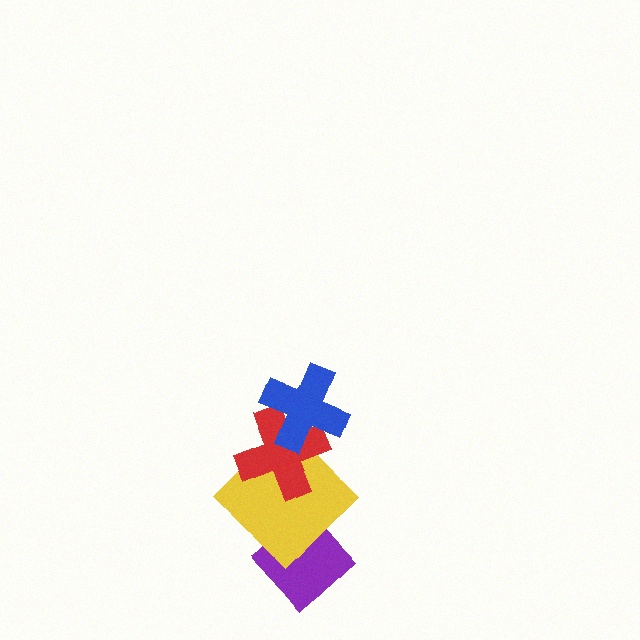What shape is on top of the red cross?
The blue cross is on top of the red cross.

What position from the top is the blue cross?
The blue cross is 1st from the top.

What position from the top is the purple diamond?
The purple diamond is 4th from the top.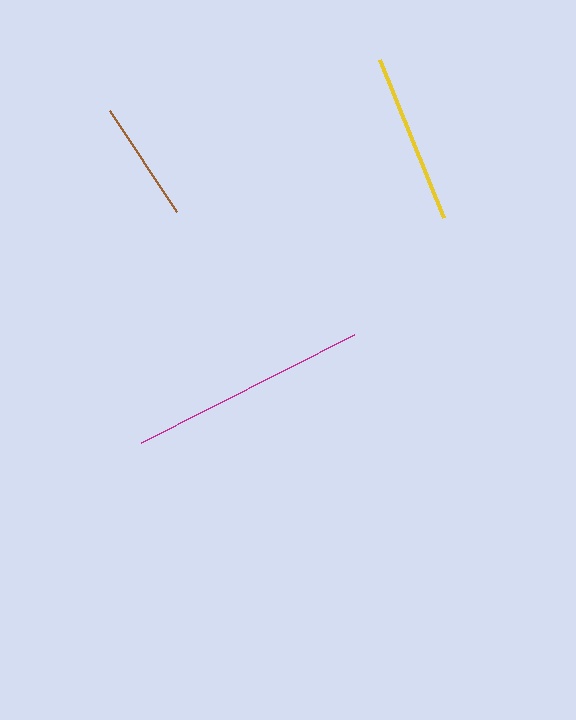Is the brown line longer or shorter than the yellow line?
The yellow line is longer than the brown line.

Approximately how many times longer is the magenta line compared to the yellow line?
The magenta line is approximately 1.4 times the length of the yellow line.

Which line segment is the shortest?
The brown line is the shortest at approximately 121 pixels.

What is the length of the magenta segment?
The magenta segment is approximately 239 pixels long.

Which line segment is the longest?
The magenta line is the longest at approximately 239 pixels.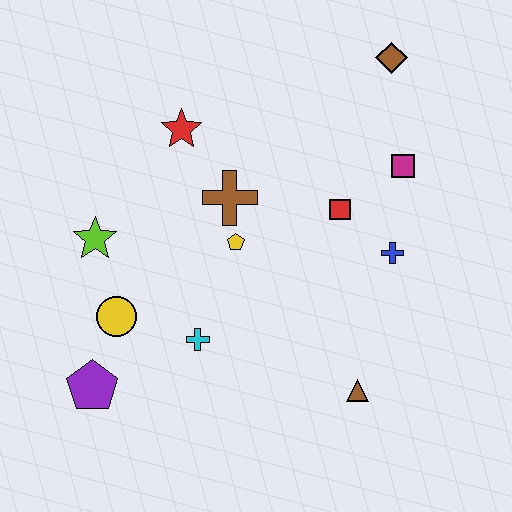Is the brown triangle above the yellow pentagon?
No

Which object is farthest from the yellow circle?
The brown diamond is farthest from the yellow circle.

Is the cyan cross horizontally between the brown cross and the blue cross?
No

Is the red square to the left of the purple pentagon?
No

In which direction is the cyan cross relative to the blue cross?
The cyan cross is to the left of the blue cross.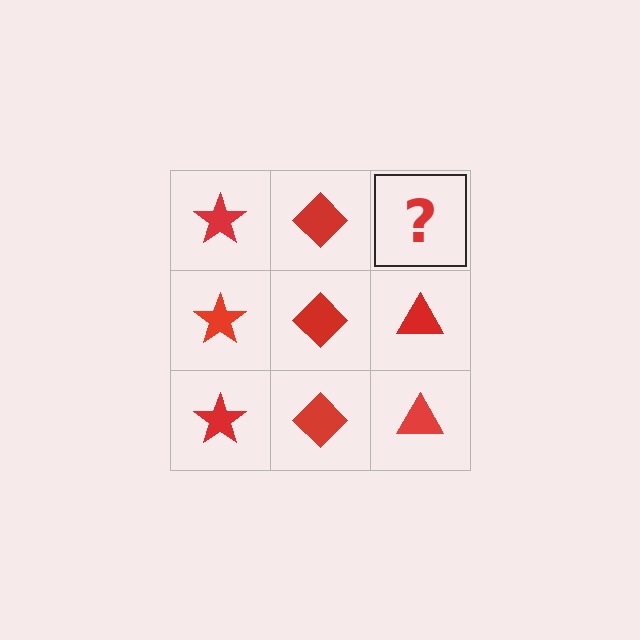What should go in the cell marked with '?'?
The missing cell should contain a red triangle.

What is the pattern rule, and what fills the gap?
The rule is that each column has a consistent shape. The gap should be filled with a red triangle.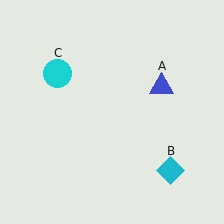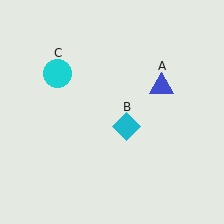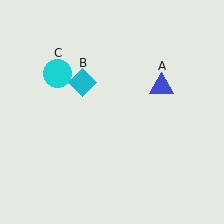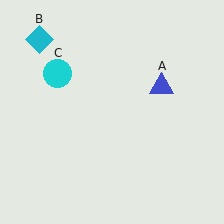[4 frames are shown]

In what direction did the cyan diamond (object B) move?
The cyan diamond (object B) moved up and to the left.